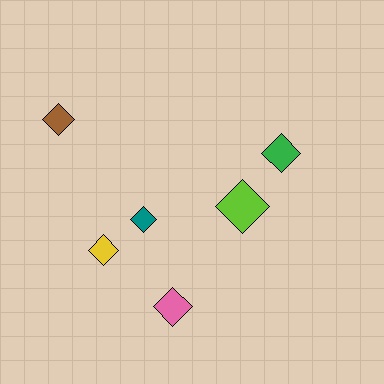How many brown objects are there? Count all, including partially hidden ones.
There is 1 brown object.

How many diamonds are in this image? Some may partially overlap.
There are 6 diamonds.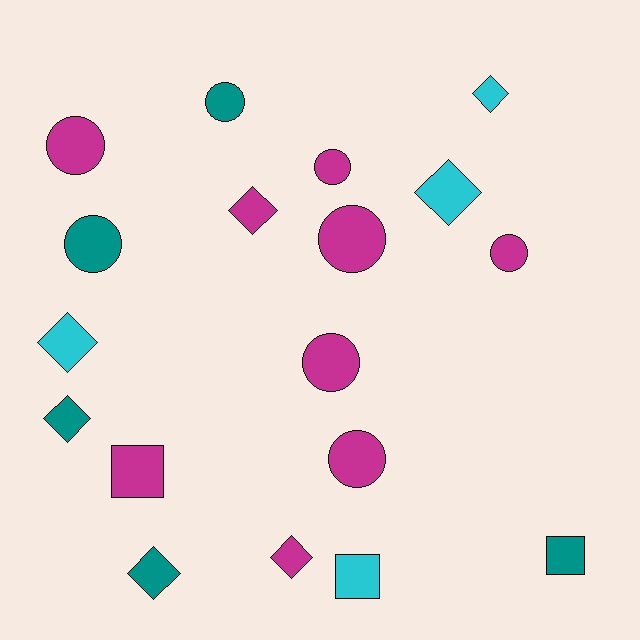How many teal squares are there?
There is 1 teal square.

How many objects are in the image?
There are 18 objects.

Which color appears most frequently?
Magenta, with 9 objects.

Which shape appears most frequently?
Circle, with 8 objects.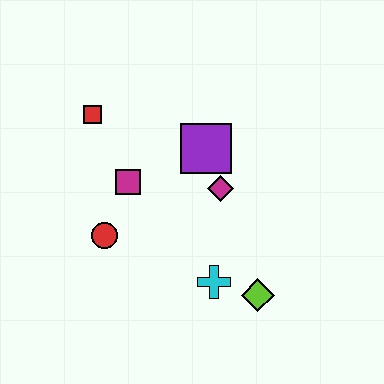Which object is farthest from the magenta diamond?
The red square is farthest from the magenta diamond.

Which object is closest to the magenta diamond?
The purple square is closest to the magenta diamond.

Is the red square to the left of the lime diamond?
Yes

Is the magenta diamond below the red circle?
No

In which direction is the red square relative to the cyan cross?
The red square is above the cyan cross.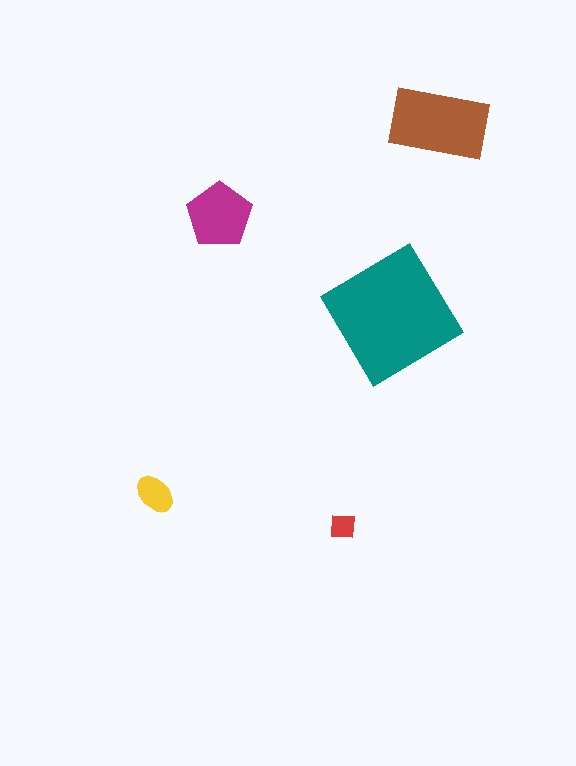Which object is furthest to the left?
The yellow ellipse is leftmost.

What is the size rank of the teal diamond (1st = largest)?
1st.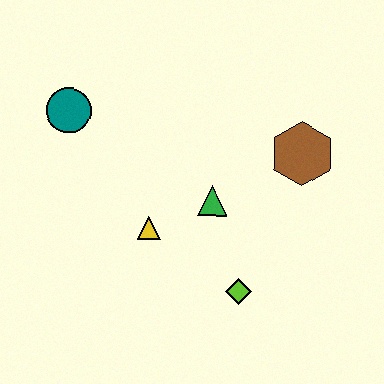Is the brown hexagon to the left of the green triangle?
No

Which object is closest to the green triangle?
The yellow triangle is closest to the green triangle.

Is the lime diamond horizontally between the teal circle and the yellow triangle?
No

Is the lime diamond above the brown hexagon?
No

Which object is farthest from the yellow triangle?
The brown hexagon is farthest from the yellow triangle.